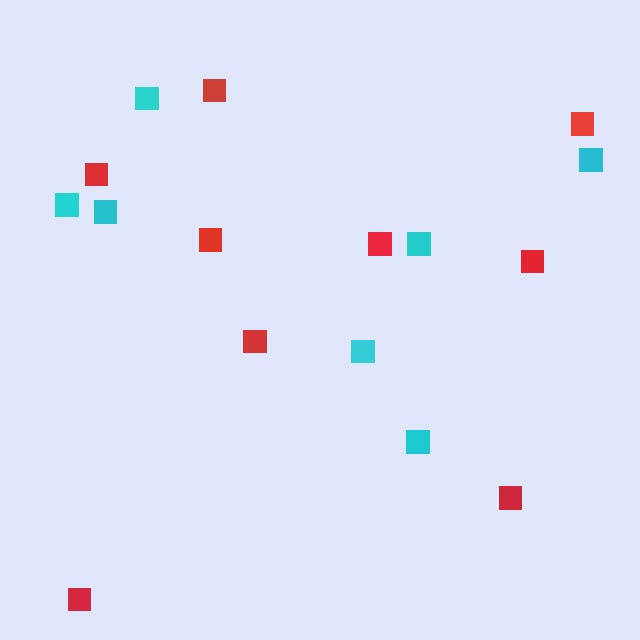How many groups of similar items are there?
There are 2 groups: one group of red squares (9) and one group of cyan squares (7).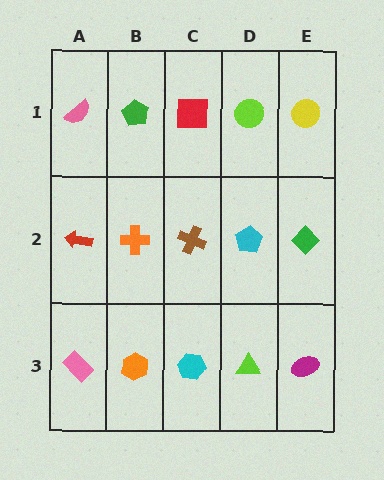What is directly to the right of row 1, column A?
A green pentagon.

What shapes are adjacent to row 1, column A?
A red arrow (row 2, column A), a green pentagon (row 1, column B).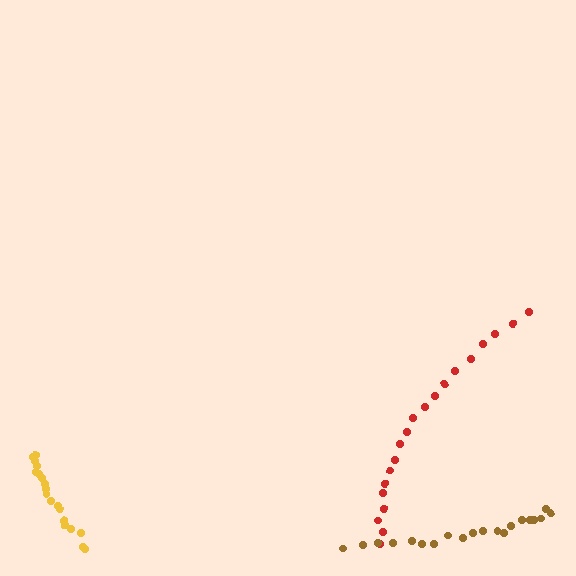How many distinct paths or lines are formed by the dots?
There are 3 distinct paths.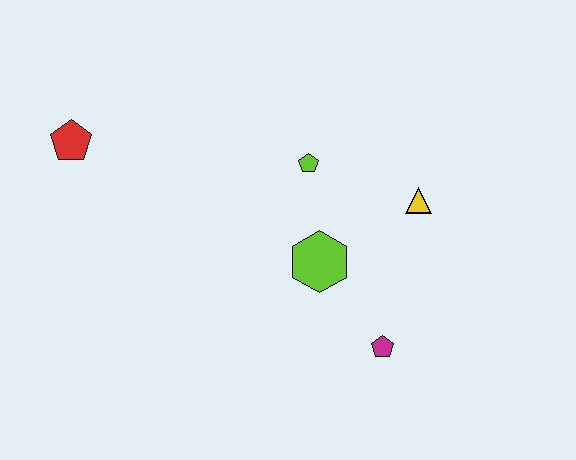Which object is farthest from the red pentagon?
The magenta pentagon is farthest from the red pentagon.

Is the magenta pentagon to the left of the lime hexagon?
No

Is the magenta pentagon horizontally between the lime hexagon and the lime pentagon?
No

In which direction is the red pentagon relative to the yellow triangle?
The red pentagon is to the left of the yellow triangle.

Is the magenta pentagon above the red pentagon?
No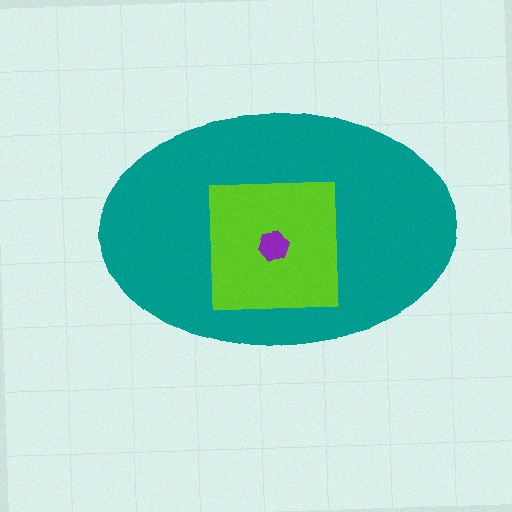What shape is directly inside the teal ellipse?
The lime square.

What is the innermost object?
The purple hexagon.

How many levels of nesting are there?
3.